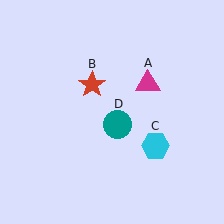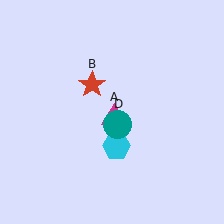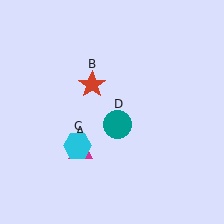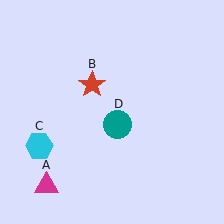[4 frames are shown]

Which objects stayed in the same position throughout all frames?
Red star (object B) and teal circle (object D) remained stationary.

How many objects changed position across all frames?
2 objects changed position: magenta triangle (object A), cyan hexagon (object C).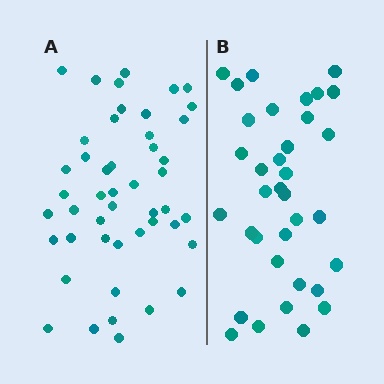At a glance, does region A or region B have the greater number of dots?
Region A (the left region) has more dots.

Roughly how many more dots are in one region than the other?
Region A has roughly 12 or so more dots than region B.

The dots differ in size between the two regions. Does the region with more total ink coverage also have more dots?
No. Region B has more total ink coverage because its dots are larger, but region A actually contains more individual dots. Total area can be misleading — the number of items is what matters here.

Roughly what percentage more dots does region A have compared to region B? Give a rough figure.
About 35% more.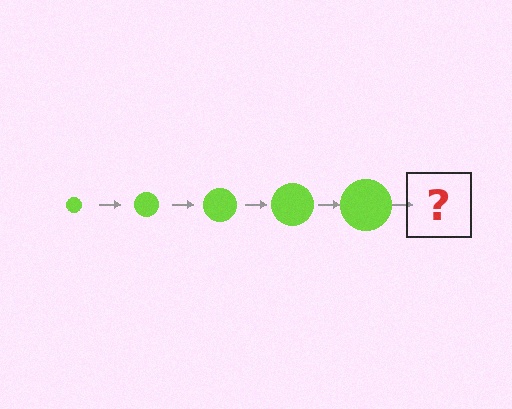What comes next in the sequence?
The next element should be a lime circle, larger than the previous one.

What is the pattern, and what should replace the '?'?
The pattern is that the circle gets progressively larger each step. The '?' should be a lime circle, larger than the previous one.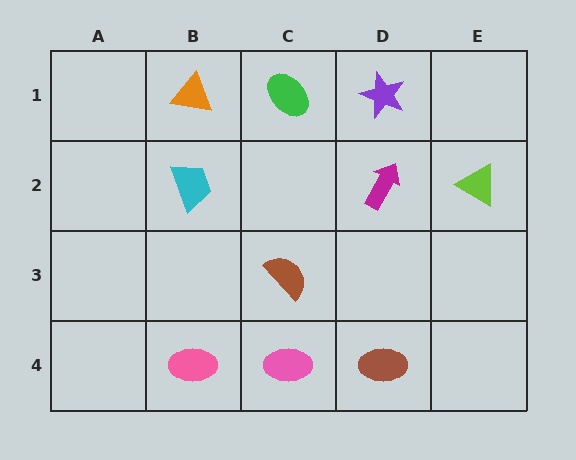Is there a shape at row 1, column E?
No, that cell is empty.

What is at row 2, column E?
A lime triangle.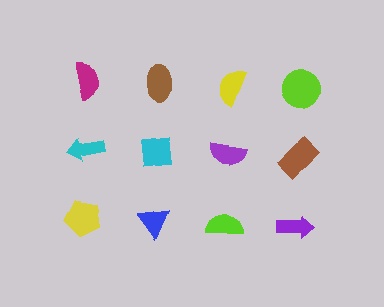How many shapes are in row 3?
4 shapes.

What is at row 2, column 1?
A cyan arrow.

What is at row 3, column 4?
A purple arrow.